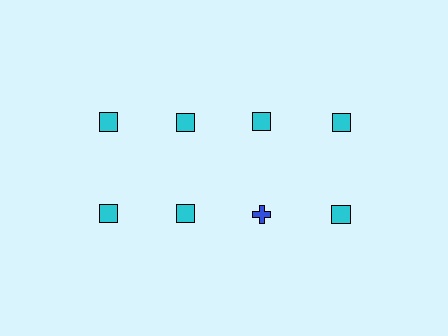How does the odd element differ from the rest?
It differs in both color (blue instead of cyan) and shape (cross instead of square).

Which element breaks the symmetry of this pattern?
The blue cross in the second row, center column breaks the symmetry. All other shapes are cyan squares.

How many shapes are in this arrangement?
There are 8 shapes arranged in a grid pattern.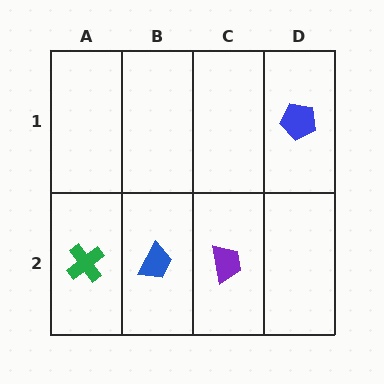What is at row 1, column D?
A blue pentagon.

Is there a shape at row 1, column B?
No, that cell is empty.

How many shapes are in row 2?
3 shapes.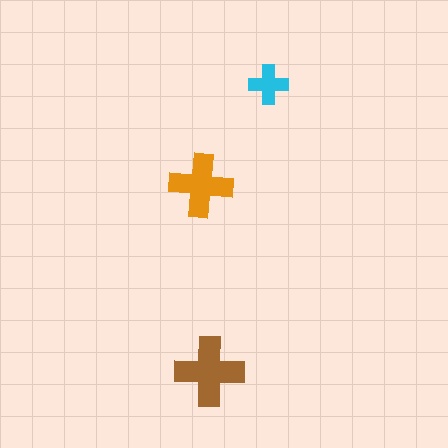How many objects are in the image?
There are 3 objects in the image.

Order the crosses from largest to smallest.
the brown one, the orange one, the cyan one.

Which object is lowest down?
The brown cross is bottommost.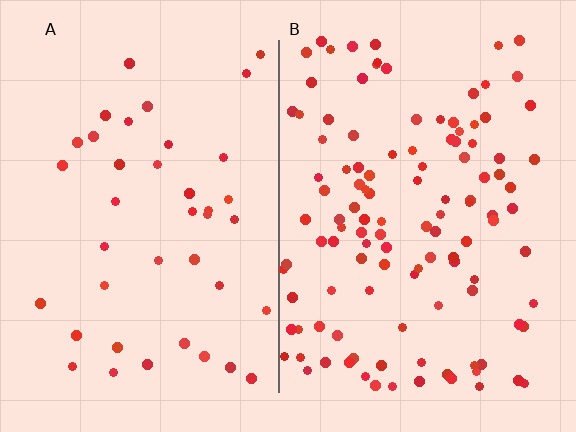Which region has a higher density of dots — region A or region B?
B (the right).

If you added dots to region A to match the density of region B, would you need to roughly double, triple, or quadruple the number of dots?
Approximately triple.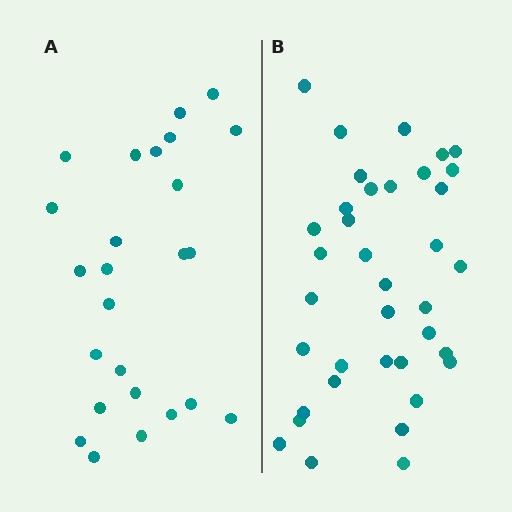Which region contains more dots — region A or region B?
Region B (the right region) has more dots.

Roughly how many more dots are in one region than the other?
Region B has roughly 12 or so more dots than region A.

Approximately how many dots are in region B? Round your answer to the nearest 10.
About 40 dots. (The exact count is 37, which rounds to 40.)